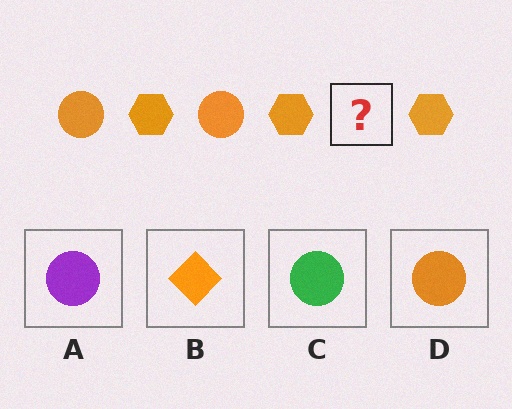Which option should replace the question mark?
Option D.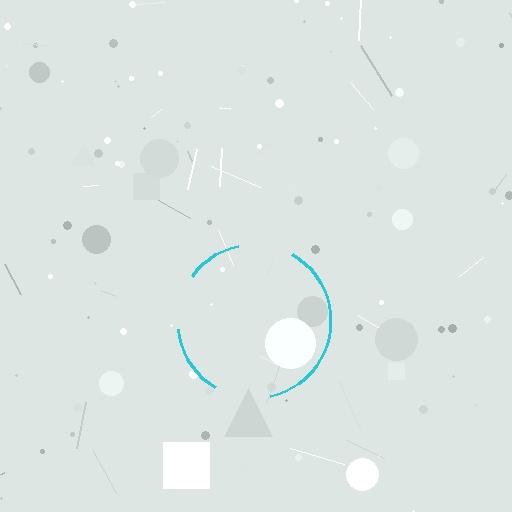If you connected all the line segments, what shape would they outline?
They would outline a circle.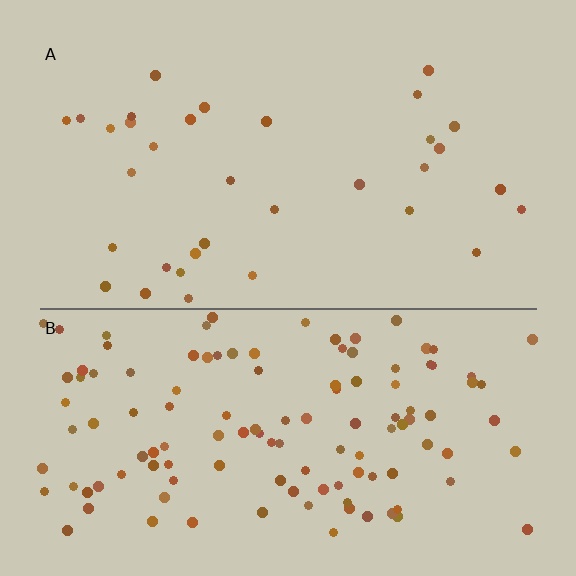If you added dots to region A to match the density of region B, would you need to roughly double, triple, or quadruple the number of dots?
Approximately quadruple.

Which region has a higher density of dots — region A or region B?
B (the bottom).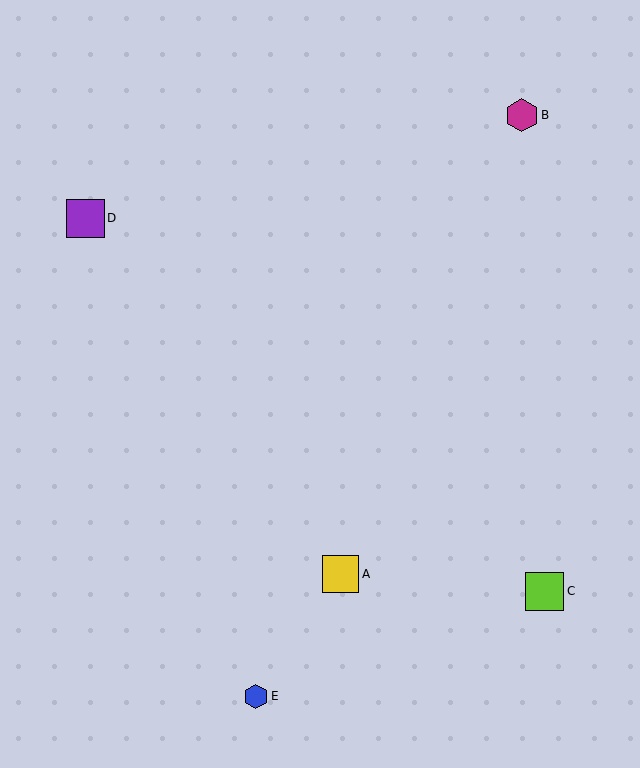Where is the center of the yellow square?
The center of the yellow square is at (340, 574).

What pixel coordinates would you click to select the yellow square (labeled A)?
Click at (340, 574) to select the yellow square A.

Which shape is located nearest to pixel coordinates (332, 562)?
The yellow square (labeled A) at (340, 574) is nearest to that location.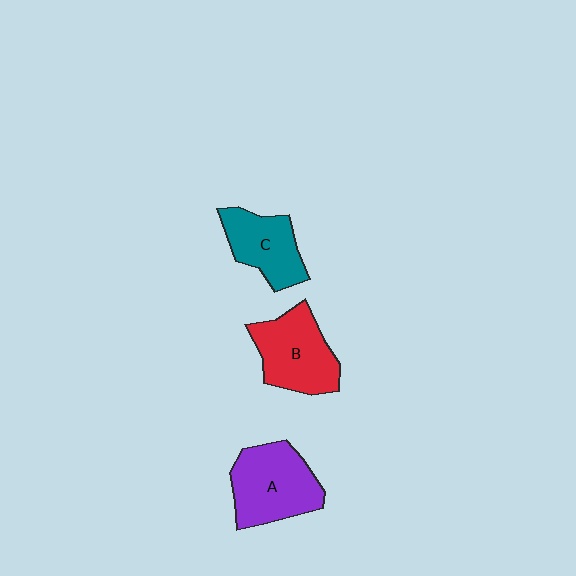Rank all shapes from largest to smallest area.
From largest to smallest: A (purple), B (red), C (teal).